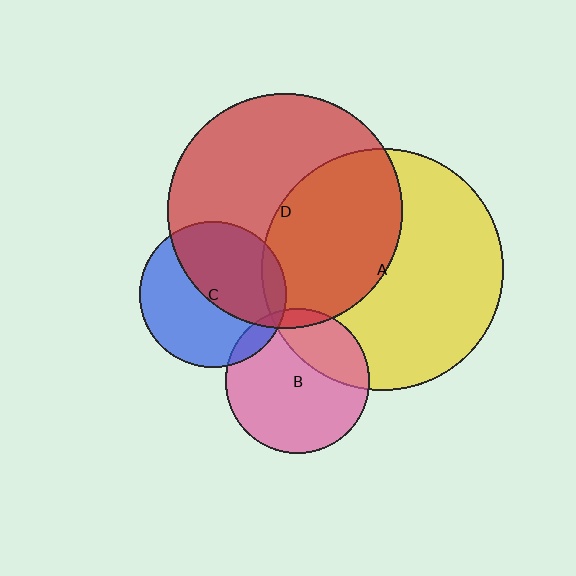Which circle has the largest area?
Circle A (yellow).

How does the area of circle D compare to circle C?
Approximately 2.6 times.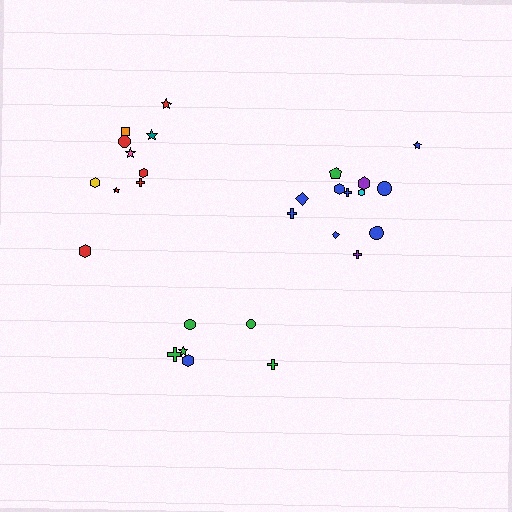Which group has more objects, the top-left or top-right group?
The top-right group.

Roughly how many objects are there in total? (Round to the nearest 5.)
Roughly 30 objects in total.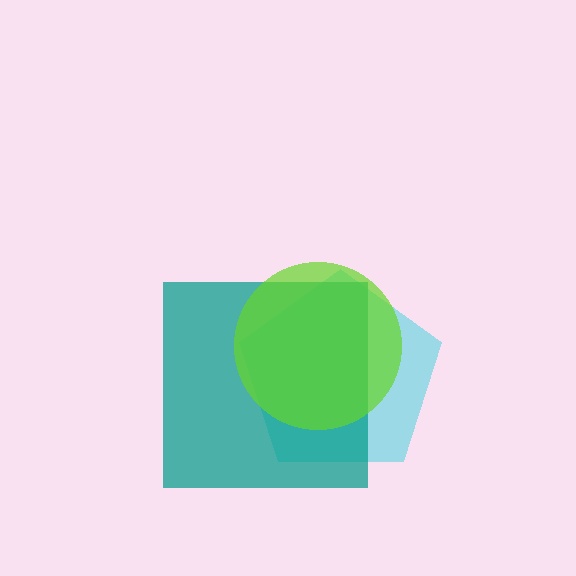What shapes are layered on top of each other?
The layered shapes are: a cyan pentagon, a teal square, a lime circle.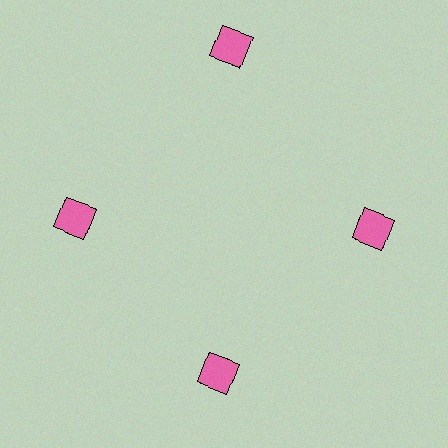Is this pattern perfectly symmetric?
No. The 4 pink squares are arranged in a ring, but one element near the 12 o'clock position is pushed outward from the center, breaking the 4-fold rotational symmetry.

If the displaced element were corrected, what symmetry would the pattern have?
It would have 4-fold rotational symmetry — the pattern would map onto itself every 90 degrees.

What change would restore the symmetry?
The symmetry would be restored by moving it inward, back onto the ring so that all 4 squares sit at equal angles and equal distance from the center.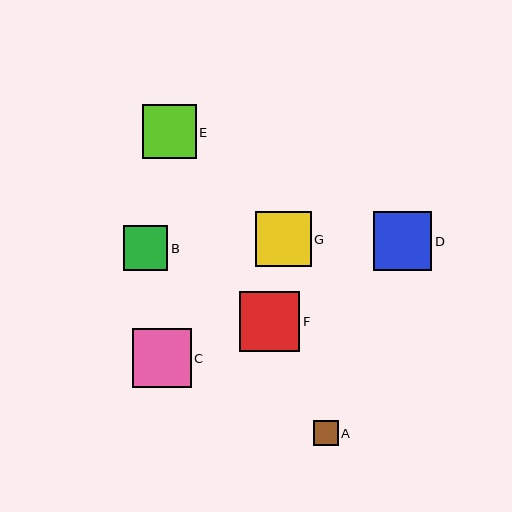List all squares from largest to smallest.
From largest to smallest: F, C, D, G, E, B, A.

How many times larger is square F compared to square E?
Square F is approximately 1.1 times the size of square E.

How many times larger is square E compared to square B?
Square E is approximately 1.2 times the size of square B.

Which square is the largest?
Square F is the largest with a size of approximately 60 pixels.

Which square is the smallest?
Square A is the smallest with a size of approximately 25 pixels.